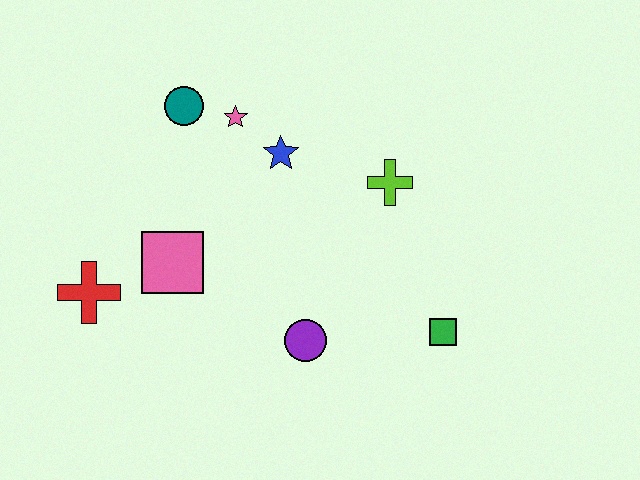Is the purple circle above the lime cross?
No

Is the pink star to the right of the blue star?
No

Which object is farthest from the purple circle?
The teal circle is farthest from the purple circle.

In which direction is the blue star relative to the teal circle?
The blue star is to the right of the teal circle.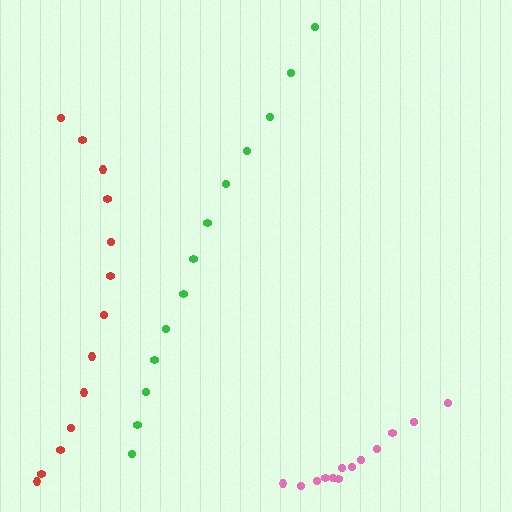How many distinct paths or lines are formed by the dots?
There are 3 distinct paths.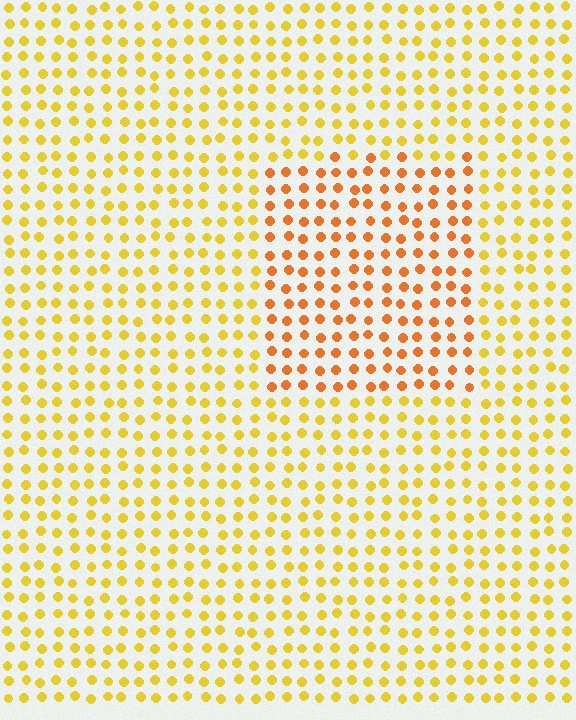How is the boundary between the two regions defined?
The boundary is defined purely by a slight shift in hue (about 29 degrees). Spacing, size, and orientation are identical on both sides.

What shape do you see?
I see a rectangle.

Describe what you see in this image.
The image is filled with small yellow elements in a uniform arrangement. A rectangle-shaped region is visible where the elements are tinted to a slightly different hue, forming a subtle color boundary.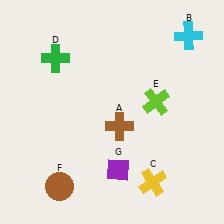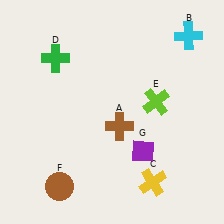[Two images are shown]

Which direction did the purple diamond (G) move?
The purple diamond (G) moved right.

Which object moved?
The purple diamond (G) moved right.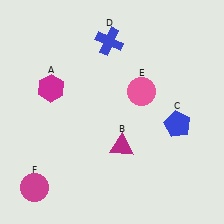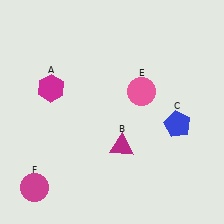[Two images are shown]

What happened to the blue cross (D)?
The blue cross (D) was removed in Image 2. It was in the top-left area of Image 1.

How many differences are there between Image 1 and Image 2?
There is 1 difference between the two images.